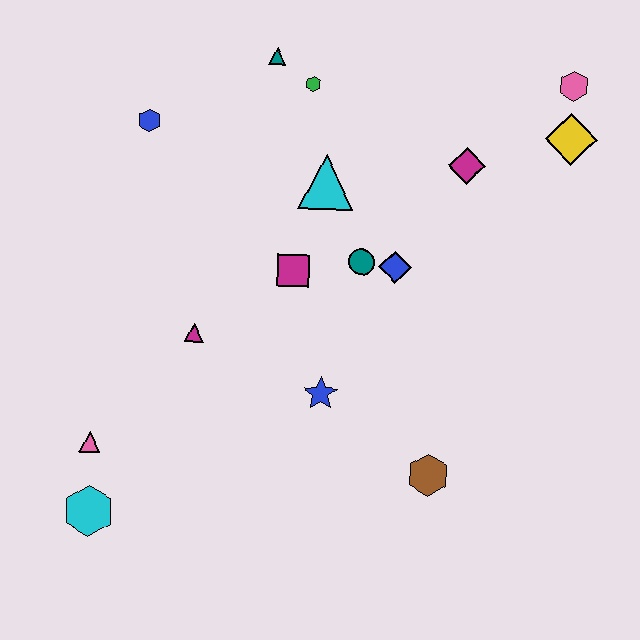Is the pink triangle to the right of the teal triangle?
No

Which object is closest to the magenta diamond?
The yellow diamond is closest to the magenta diamond.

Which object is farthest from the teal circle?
The cyan hexagon is farthest from the teal circle.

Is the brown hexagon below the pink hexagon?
Yes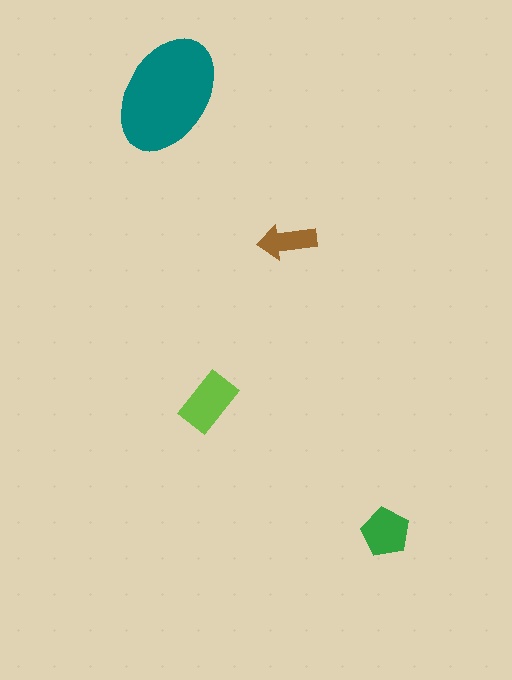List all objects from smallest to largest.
The brown arrow, the green pentagon, the lime rectangle, the teal ellipse.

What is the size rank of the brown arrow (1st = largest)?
4th.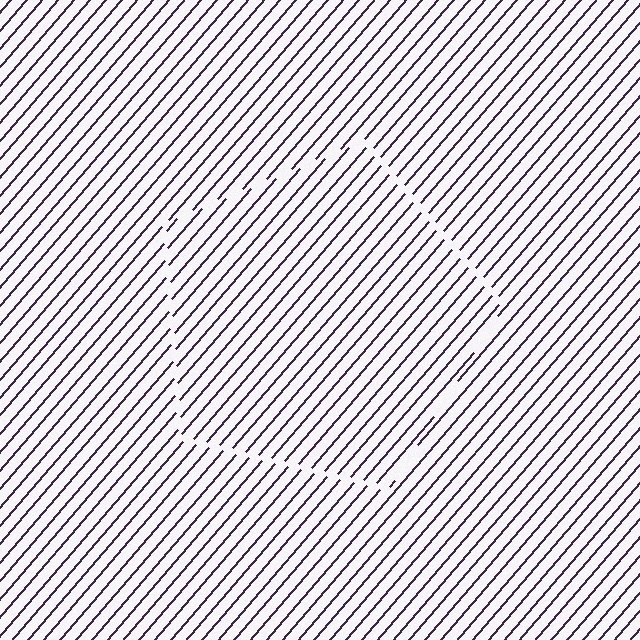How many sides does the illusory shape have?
5 sides — the line-ends trace a pentagon.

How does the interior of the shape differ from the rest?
The interior of the shape contains the same grating, shifted by half a period — the contour is defined by the phase discontinuity where line-ends from the inner and outer gratings abut.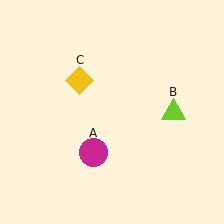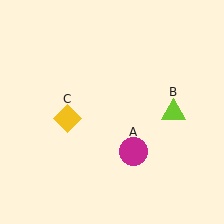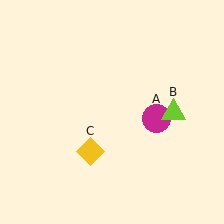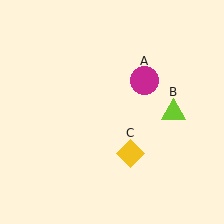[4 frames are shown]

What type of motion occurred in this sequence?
The magenta circle (object A), yellow diamond (object C) rotated counterclockwise around the center of the scene.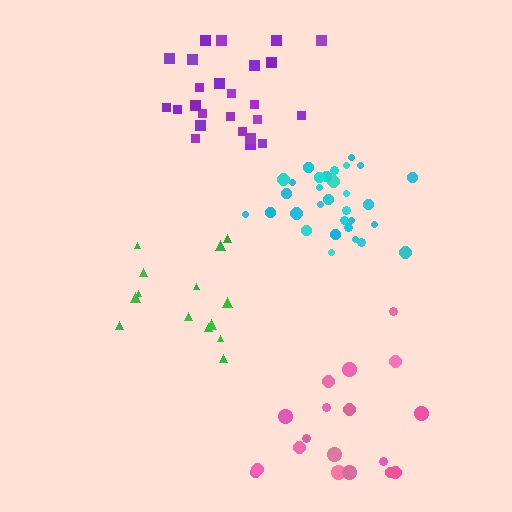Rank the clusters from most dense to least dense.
cyan, purple, green, pink.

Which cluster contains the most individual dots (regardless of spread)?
Cyan (32).